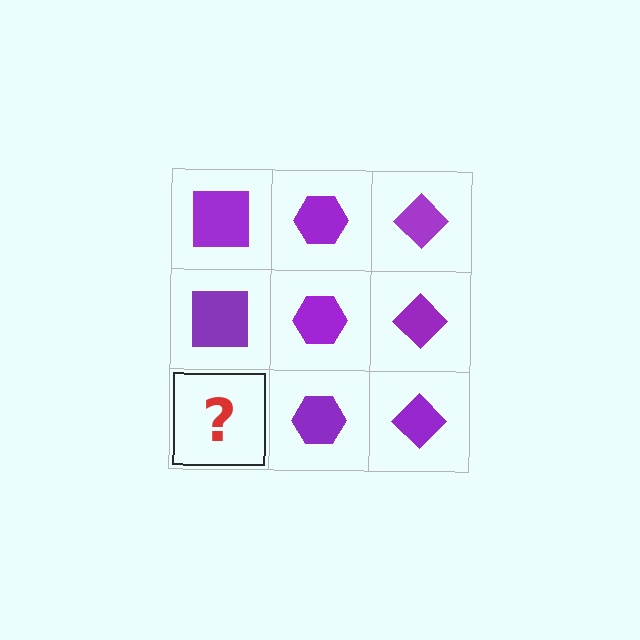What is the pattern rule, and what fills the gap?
The rule is that each column has a consistent shape. The gap should be filled with a purple square.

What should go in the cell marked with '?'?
The missing cell should contain a purple square.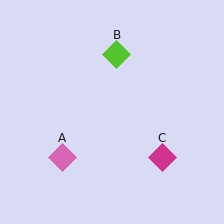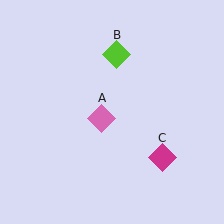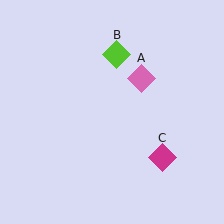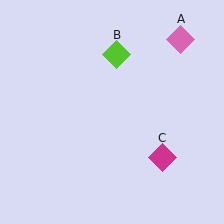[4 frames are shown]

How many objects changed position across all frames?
1 object changed position: pink diamond (object A).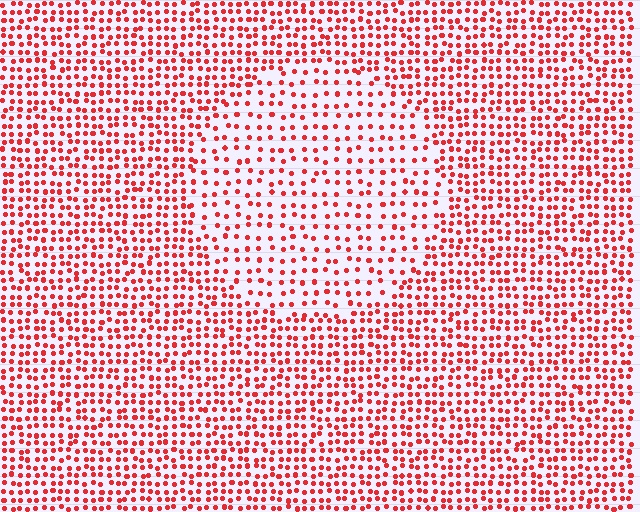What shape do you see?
I see a circle.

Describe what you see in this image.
The image contains small red elements arranged at two different densities. A circle-shaped region is visible where the elements are less densely packed than the surrounding area.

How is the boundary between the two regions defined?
The boundary is defined by a change in element density (approximately 1.9x ratio). All elements are the same color, size, and shape.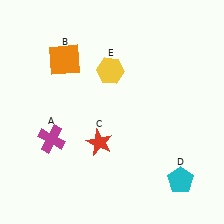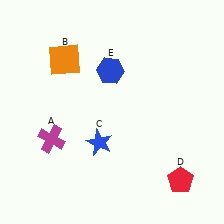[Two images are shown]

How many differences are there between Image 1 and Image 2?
There are 3 differences between the two images.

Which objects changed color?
C changed from red to blue. D changed from cyan to red. E changed from yellow to blue.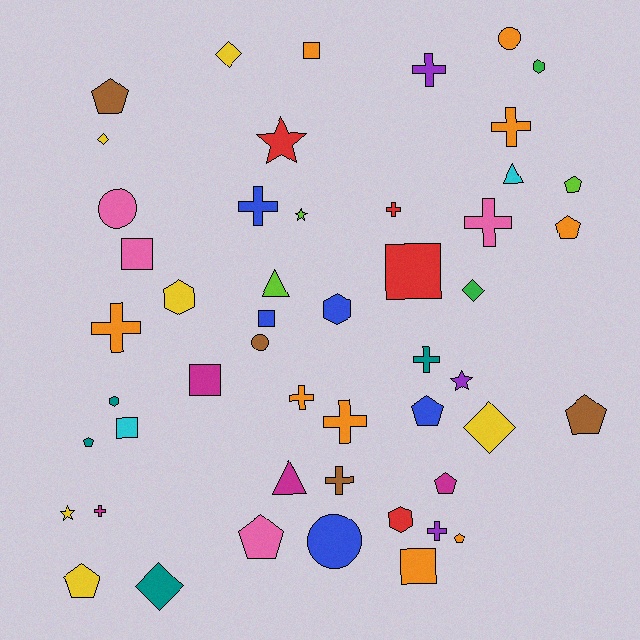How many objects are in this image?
There are 50 objects.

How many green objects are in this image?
There are 2 green objects.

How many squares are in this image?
There are 7 squares.